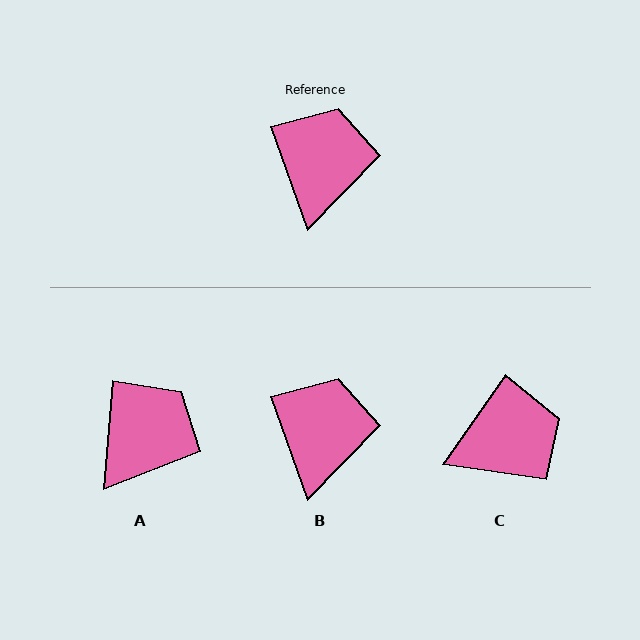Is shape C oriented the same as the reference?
No, it is off by about 54 degrees.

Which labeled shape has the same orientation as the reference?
B.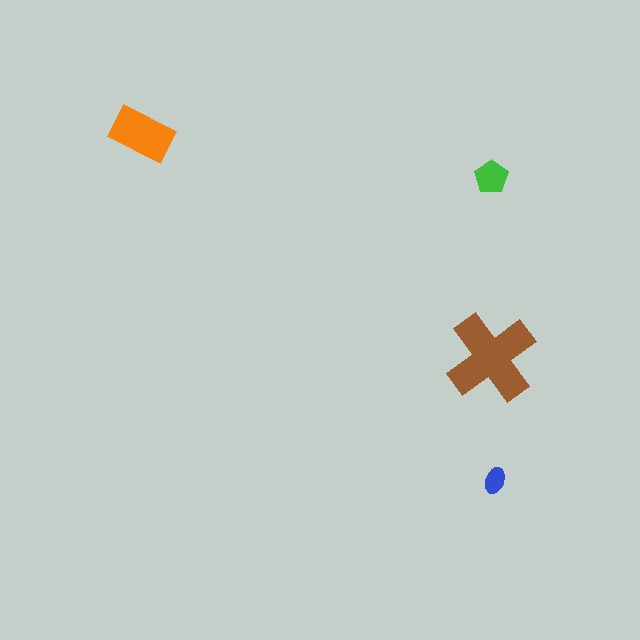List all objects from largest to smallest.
The brown cross, the orange rectangle, the green pentagon, the blue ellipse.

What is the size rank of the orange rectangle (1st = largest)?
2nd.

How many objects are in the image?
There are 4 objects in the image.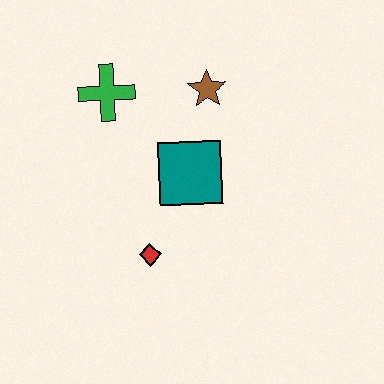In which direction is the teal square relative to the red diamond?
The teal square is above the red diamond.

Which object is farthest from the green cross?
The red diamond is farthest from the green cross.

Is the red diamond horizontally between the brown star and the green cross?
Yes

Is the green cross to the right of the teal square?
No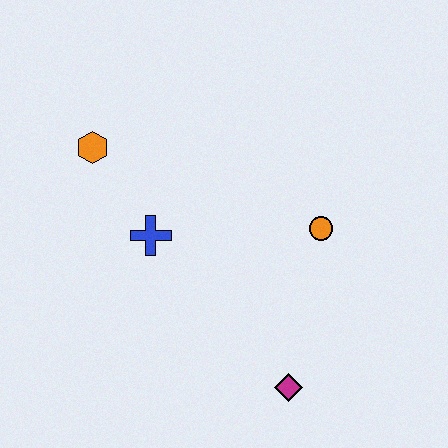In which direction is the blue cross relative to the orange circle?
The blue cross is to the left of the orange circle.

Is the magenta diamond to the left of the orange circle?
Yes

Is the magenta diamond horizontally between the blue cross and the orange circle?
Yes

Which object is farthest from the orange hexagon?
The magenta diamond is farthest from the orange hexagon.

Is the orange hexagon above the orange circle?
Yes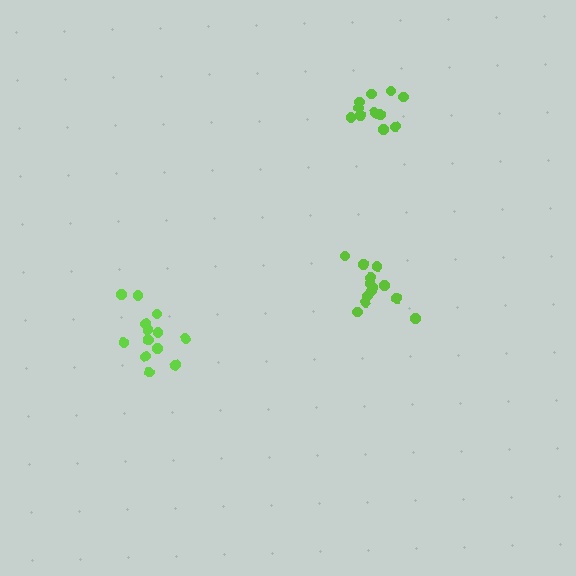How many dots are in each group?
Group 1: 13 dots, Group 2: 13 dots, Group 3: 12 dots (38 total).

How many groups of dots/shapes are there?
There are 3 groups.